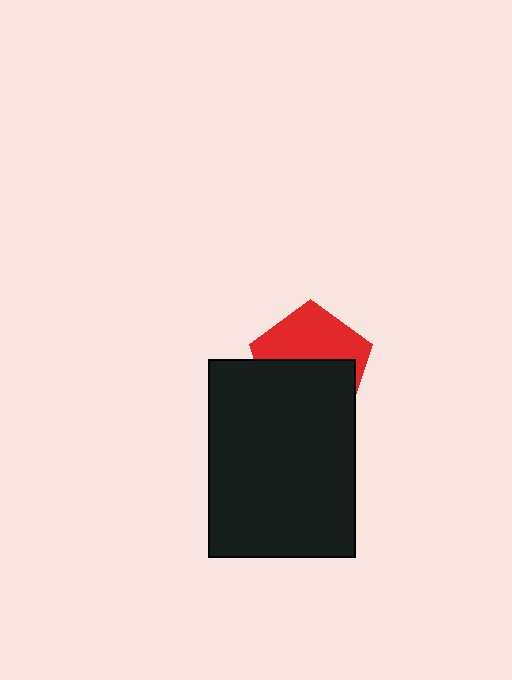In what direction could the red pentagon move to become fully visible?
The red pentagon could move up. That would shift it out from behind the black rectangle entirely.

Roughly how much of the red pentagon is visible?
About half of it is visible (roughly 48%).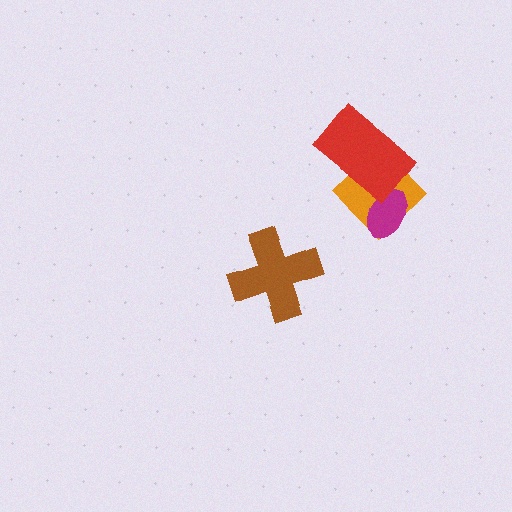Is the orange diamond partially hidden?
Yes, it is partially covered by another shape.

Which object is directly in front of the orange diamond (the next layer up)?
The magenta ellipse is directly in front of the orange diamond.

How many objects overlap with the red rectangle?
1 object overlaps with the red rectangle.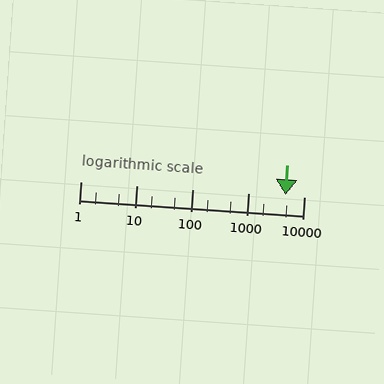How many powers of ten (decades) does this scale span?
The scale spans 4 decades, from 1 to 10000.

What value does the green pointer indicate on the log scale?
The pointer indicates approximately 4600.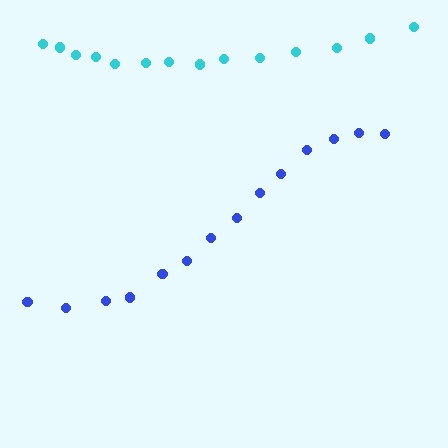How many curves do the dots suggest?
There are 2 distinct paths.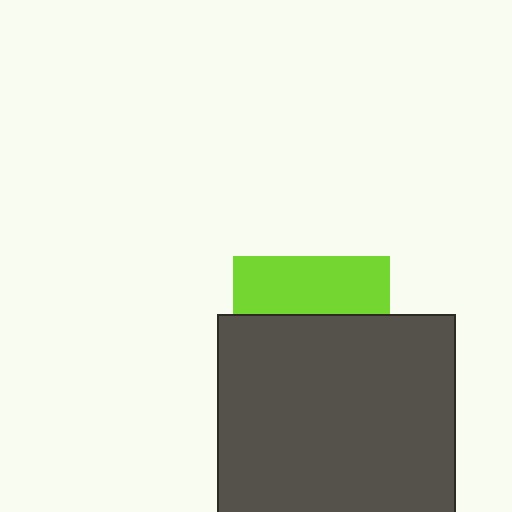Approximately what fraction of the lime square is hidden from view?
Roughly 63% of the lime square is hidden behind the dark gray square.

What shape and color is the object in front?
The object in front is a dark gray square.